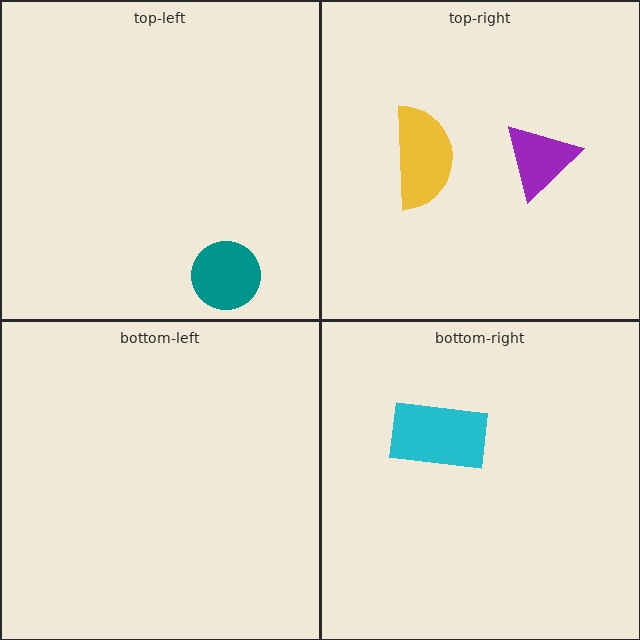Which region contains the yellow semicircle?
The top-right region.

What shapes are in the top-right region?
The yellow semicircle, the purple triangle.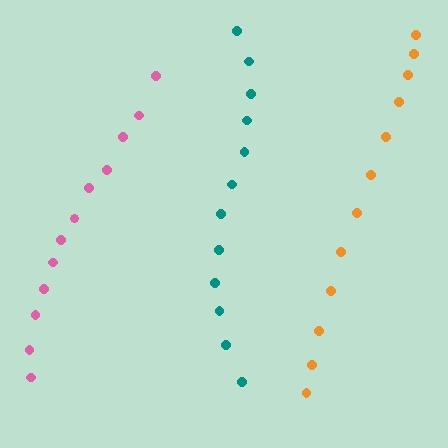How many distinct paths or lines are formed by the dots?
There are 3 distinct paths.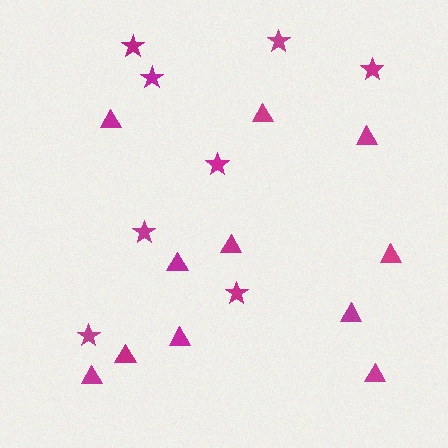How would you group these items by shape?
There are 2 groups: one group of stars (8) and one group of triangles (11).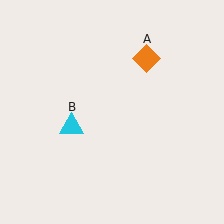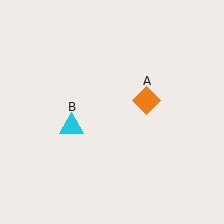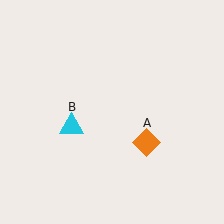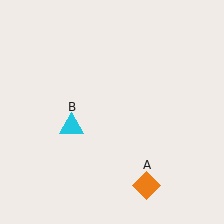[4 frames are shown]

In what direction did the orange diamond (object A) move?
The orange diamond (object A) moved down.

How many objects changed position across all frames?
1 object changed position: orange diamond (object A).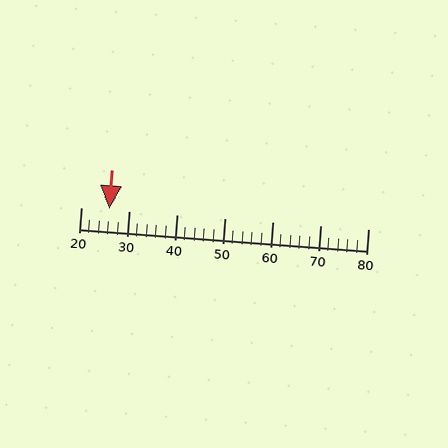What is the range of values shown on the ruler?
The ruler shows values from 20 to 80.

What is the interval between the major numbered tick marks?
The major tick marks are spaced 10 units apart.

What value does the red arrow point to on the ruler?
The red arrow points to approximately 26.